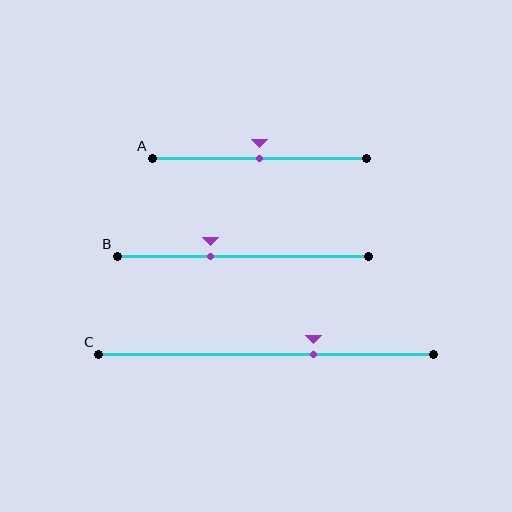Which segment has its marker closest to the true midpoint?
Segment A has its marker closest to the true midpoint.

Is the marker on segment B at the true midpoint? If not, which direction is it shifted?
No, the marker on segment B is shifted to the left by about 13% of the segment length.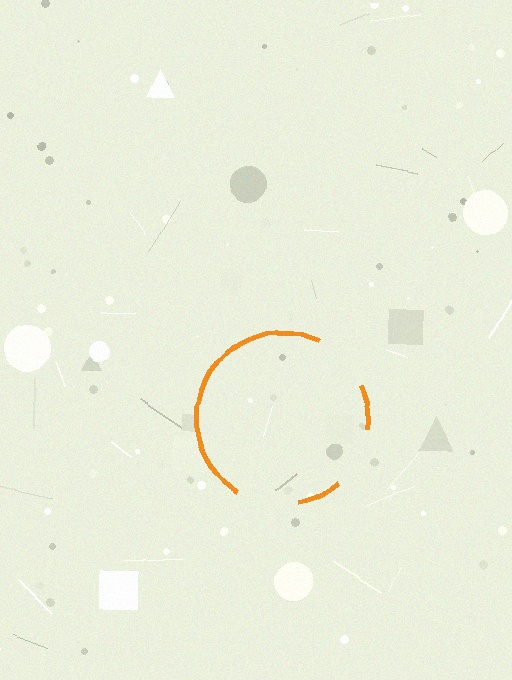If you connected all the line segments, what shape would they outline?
They would outline a circle.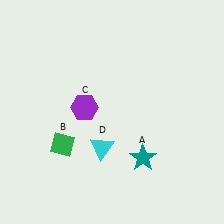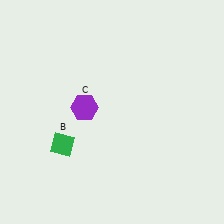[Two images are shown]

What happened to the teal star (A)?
The teal star (A) was removed in Image 2. It was in the bottom-right area of Image 1.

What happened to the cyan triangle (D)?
The cyan triangle (D) was removed in Image 2. It was in the bottom-left area of Image 1.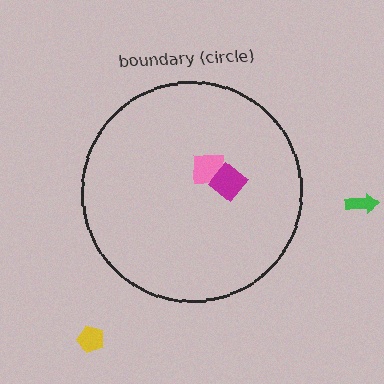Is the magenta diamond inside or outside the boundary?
Inside.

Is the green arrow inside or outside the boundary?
Outside.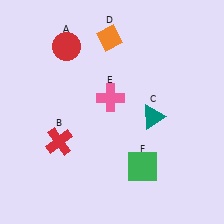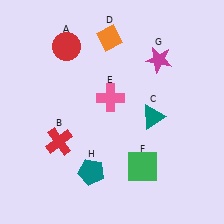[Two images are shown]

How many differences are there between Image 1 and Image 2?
There are 2 differences between the two images.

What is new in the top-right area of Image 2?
A magenta star (G) was added in the top-right area of Image 2.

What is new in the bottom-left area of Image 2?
A teal pentagon (H) was added in the bottom-left area of Image 2.